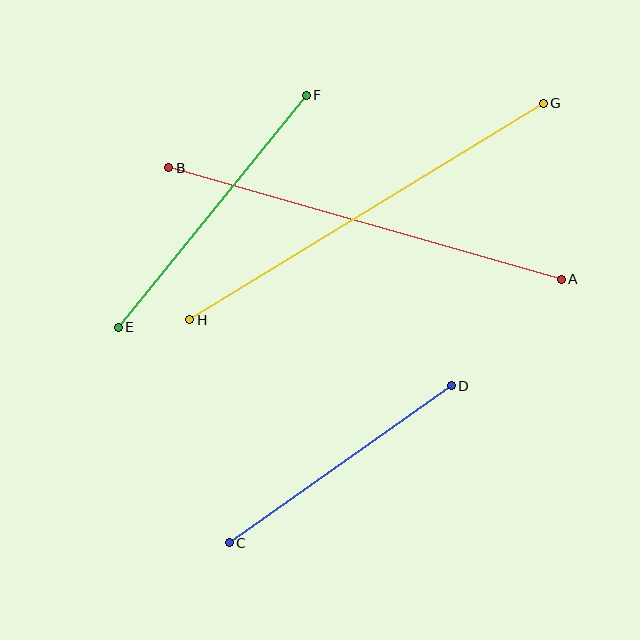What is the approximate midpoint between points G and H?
The midpoint is at approximately (367, 212) pixels.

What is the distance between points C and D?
The distance is approximately 272 pixels.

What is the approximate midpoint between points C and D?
The midpoint is at approximately (340, 464) pixels.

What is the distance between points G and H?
The distance is approximately 415 pixels.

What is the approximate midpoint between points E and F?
The midpoint is at approximately (212, 211) pixels.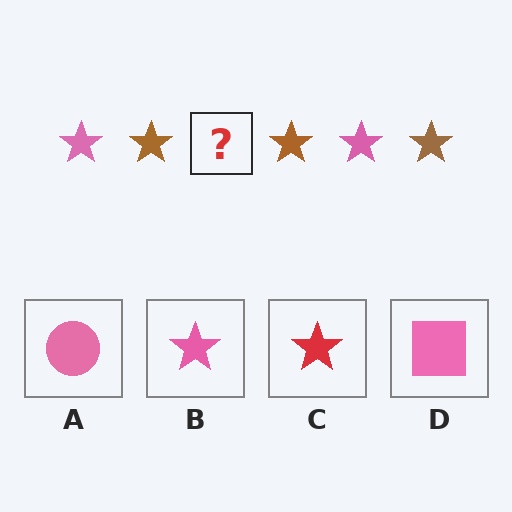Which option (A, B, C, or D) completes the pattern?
B.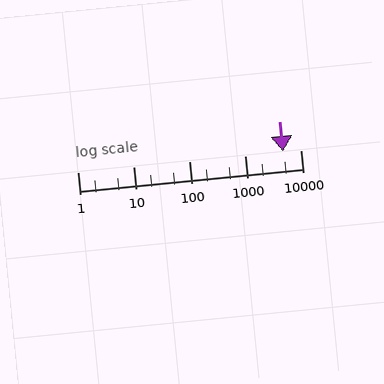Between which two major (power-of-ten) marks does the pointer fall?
The pointer is between 1000 and 10000.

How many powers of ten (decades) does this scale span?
The scale spans 4 decades, from 1 to 10000.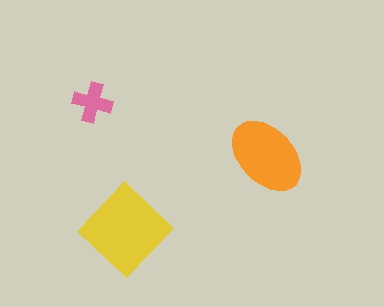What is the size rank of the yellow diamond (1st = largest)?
1st.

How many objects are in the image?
There are 3 objects in the image.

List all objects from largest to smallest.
The yellow diamond, the orange ellipse, the pink cross.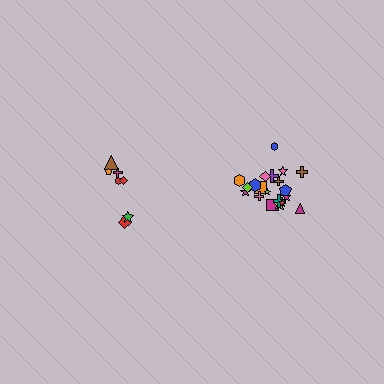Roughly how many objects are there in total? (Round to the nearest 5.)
Roughly 30 objects in total.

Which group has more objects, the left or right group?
The right group.